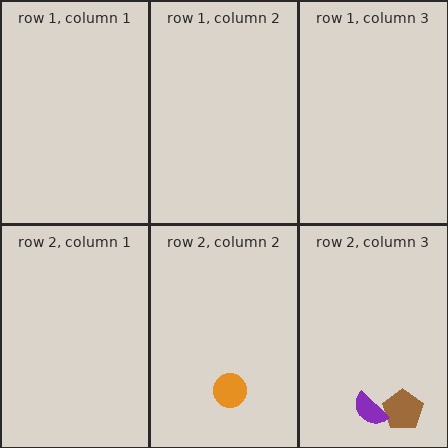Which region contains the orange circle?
The row 2, column 2 region.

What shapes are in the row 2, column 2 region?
The orange circle.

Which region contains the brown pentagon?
The row 2, column 3 region.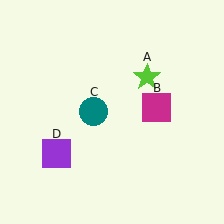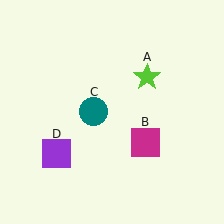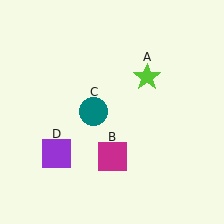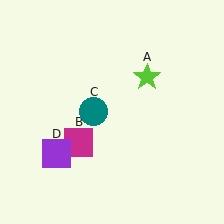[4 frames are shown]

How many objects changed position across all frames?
1 object changed position: magenta square (object B).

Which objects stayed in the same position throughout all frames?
Lime star (object A) and teal circle (object C) and purple square (object D) remained stationary.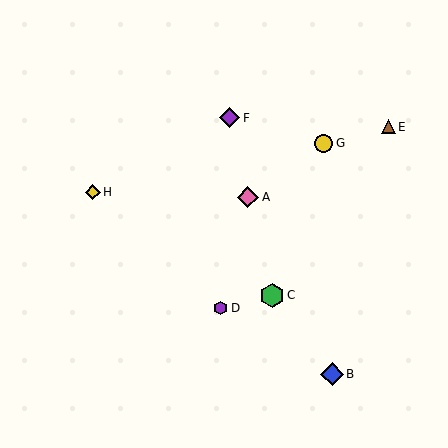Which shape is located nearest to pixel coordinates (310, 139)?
The yellow circle (labeled G) at (324, 143) is nearest to that location.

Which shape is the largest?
The green hexagon (labeled C) is the largest.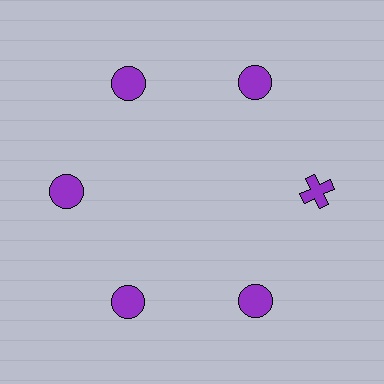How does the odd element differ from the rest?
It has a different shape: cross instead of circle.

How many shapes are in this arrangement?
There are 6 shapes arranged in a ring pattern.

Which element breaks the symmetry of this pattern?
The purple cross at roughly the 3 o'clock position breaks the symmetry. All other shapes are purple circles.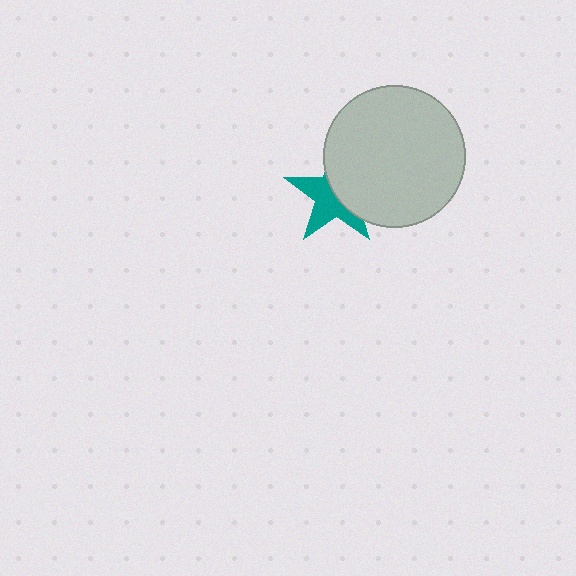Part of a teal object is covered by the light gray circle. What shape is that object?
It is a star.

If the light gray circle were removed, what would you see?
You would see the complete teal star.